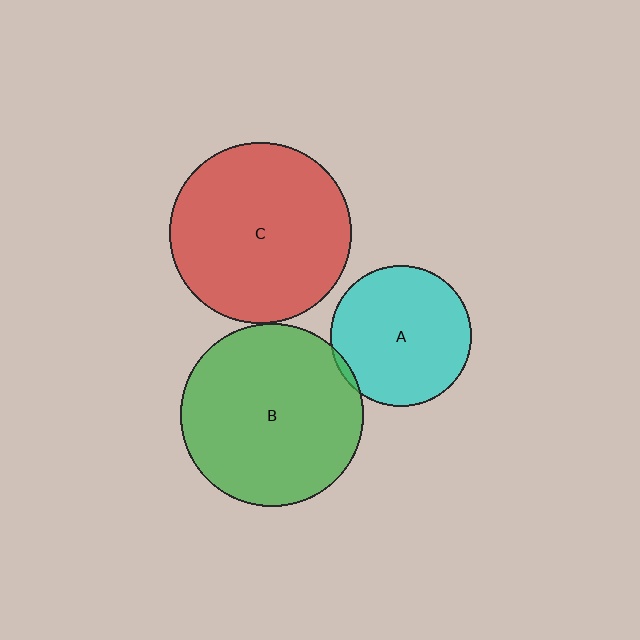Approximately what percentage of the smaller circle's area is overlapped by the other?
Approximately 5%.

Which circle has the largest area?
Circle B (green).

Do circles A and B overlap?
Yes.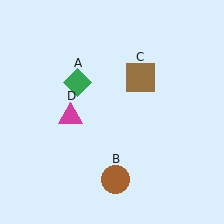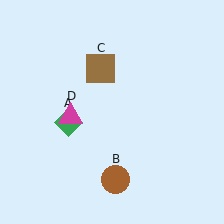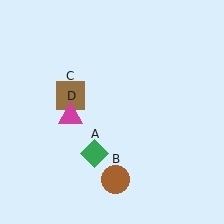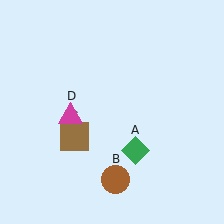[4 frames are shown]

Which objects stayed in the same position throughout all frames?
Brown circle (object B) and magenta triangle (object D) remained stationary.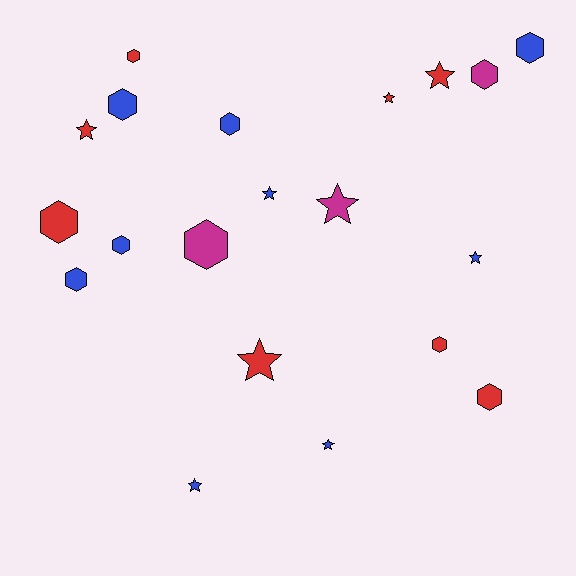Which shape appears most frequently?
Hexagon, with 11 objects.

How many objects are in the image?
There are 20 objects.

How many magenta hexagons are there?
There are 2 magenta hexagons.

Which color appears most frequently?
Blue, with 9 objects.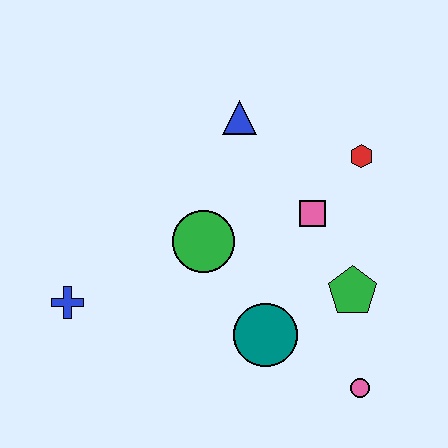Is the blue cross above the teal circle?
Yes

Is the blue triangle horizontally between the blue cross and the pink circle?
Yes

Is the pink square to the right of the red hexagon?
No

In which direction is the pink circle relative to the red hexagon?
The pink circle is below the red hexagon.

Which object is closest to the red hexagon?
The pink square is closest to the red hexagon.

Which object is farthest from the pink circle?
The blue cross is farthest from the pink circle.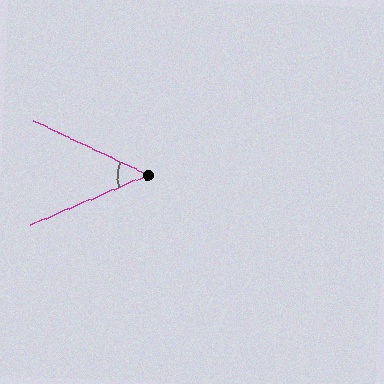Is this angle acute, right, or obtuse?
It is acute.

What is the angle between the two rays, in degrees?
Approximately 48 degrees.